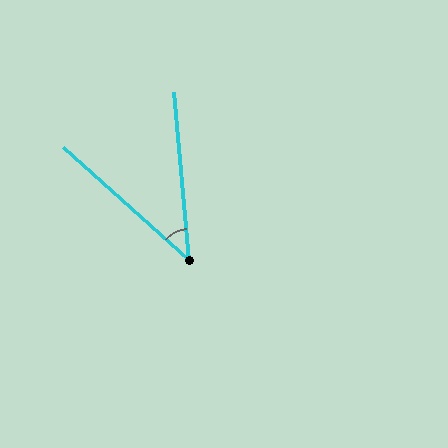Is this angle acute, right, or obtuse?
It is acute.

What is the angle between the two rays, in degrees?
Approximately 43 degrees.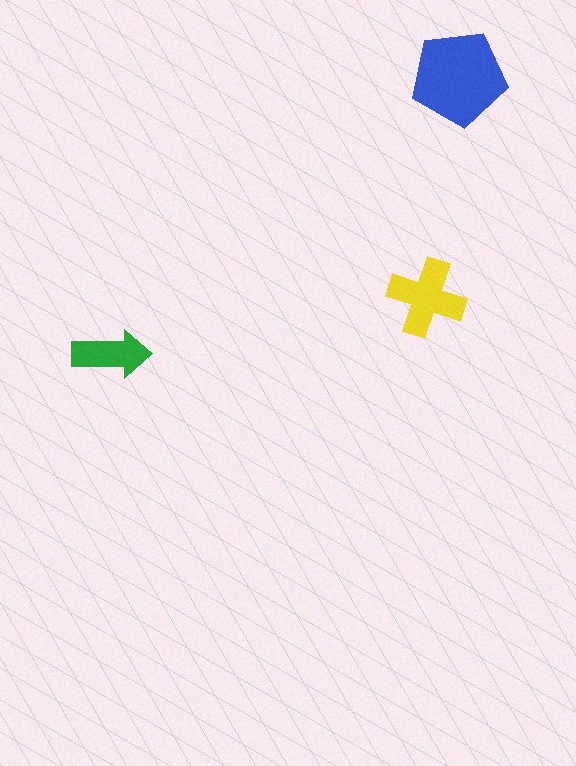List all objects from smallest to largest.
The green arrow, the yellow cross, the blue pentagon.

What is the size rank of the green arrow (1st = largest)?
3rd.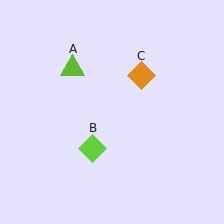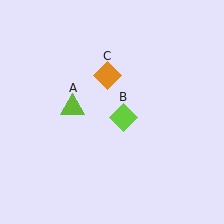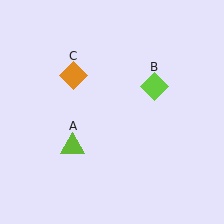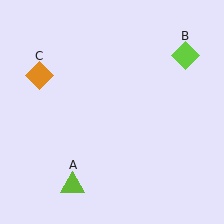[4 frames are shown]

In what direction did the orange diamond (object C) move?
The orange diamond (object C) moved left.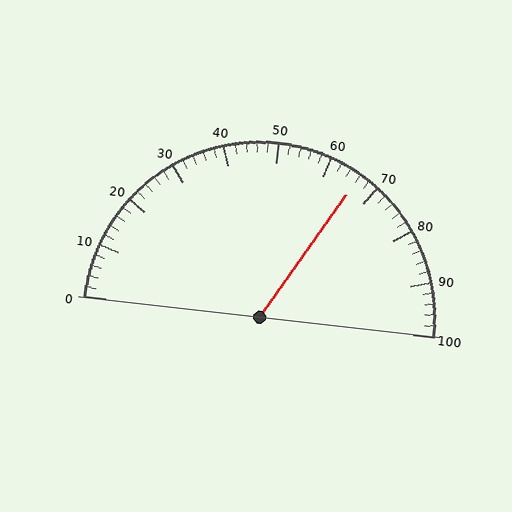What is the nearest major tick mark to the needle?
The nearest major tick mark is 70.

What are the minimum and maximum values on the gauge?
The gauge ranges from 0 to 100.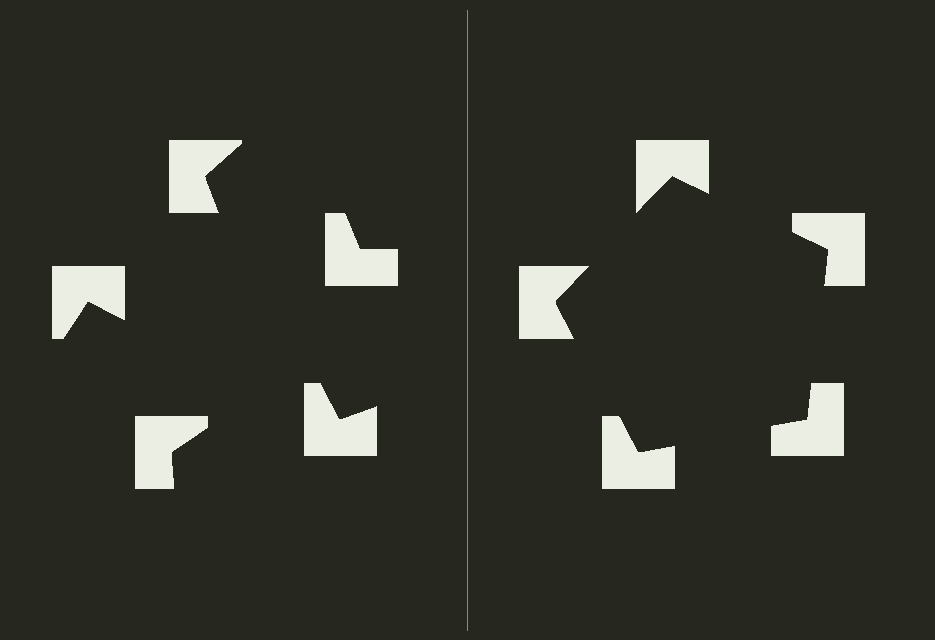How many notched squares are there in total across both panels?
10 — 5 on each side.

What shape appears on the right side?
An illusory pentagon.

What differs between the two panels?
The notched squares are positioned identically on both sides; only the wedge orientations differ. On the right they align to a pentagon; on the left they are misaligned.